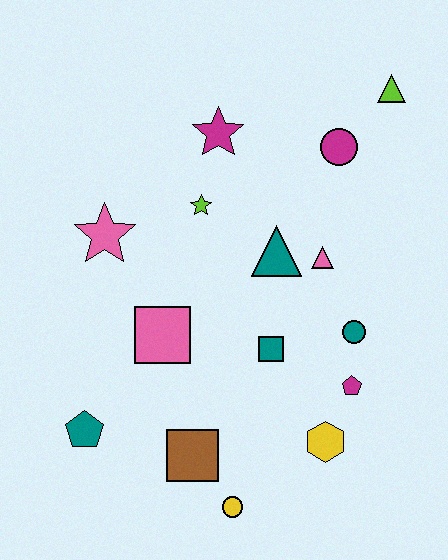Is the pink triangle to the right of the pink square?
Yes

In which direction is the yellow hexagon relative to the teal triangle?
The yellow hexagon is below the teal triangle.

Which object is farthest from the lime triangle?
The teal pentagon is farthest from the lime triangle.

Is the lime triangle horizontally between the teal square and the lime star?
No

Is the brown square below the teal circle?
Yes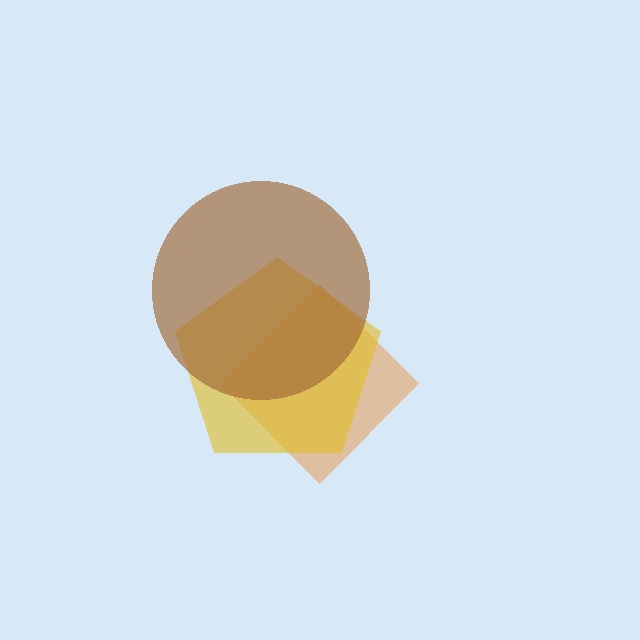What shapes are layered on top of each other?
The layered shapes are: an orange diamond, a yellow pentagon, a brown circle.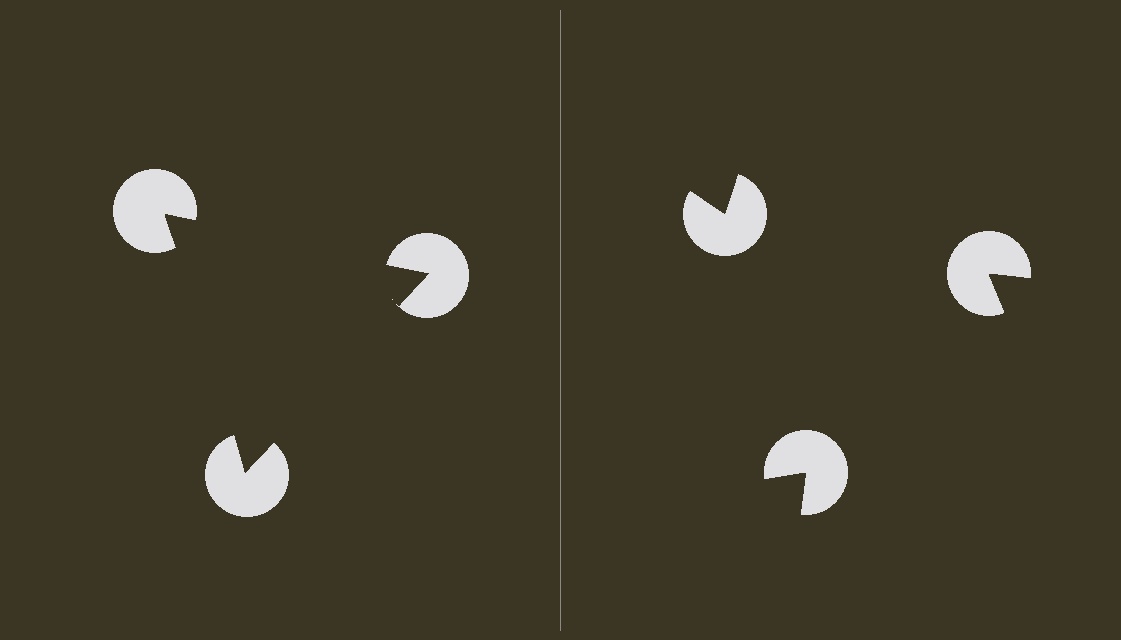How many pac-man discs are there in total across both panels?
6 — 3 on each side.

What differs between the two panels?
The pac-man discs are positioned identically on both sides; only the wedge orientations differ. On the left they align to a triangle; on the right they are misaligned.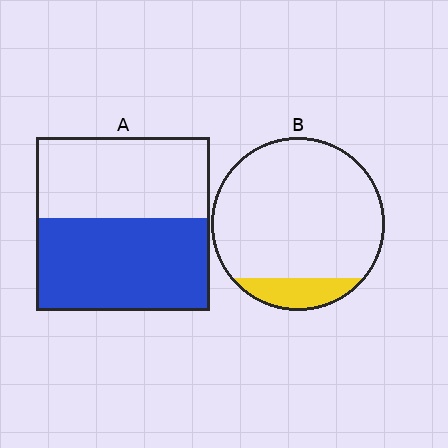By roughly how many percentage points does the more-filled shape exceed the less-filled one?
By roughly 40 percentage points (A over B).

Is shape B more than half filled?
No.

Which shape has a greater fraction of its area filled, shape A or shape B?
Shape A.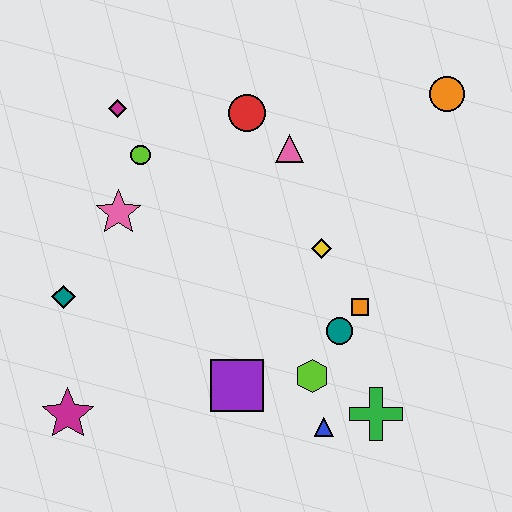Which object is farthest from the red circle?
The magenta star is farthest from the red circle.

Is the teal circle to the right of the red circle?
Yes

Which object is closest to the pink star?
The lime circle is closest to the pink star.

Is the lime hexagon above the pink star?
No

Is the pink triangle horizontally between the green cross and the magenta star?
Yes